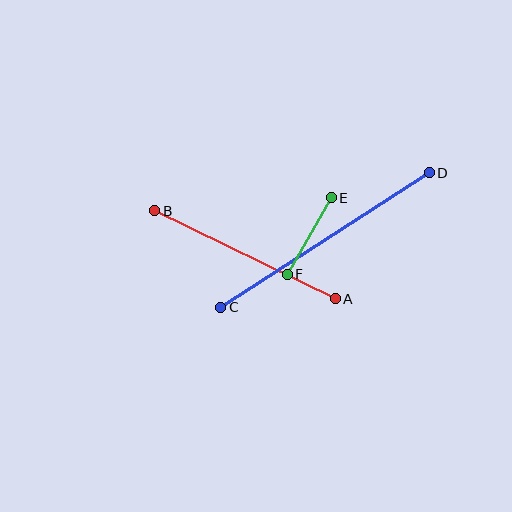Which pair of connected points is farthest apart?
Points C and D are farthest apart.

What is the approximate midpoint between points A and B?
The midpoint is at approximately (245, 255) pixels.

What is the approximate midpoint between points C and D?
The midpoint is at approximately (325, 240) pixels.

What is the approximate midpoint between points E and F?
The midpoint is at approximately (309, 236) pixels.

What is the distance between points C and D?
The distance is approximately 248 pixels.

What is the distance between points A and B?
The distance is approximately 201 pixels.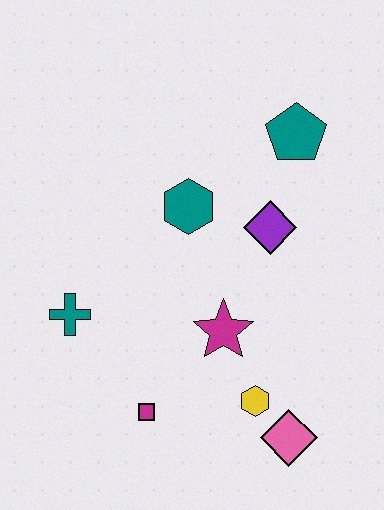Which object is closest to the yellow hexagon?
The pink diamond is closest to the yellow hexagon.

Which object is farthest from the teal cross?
The teal pentagon is farthest from the teal cross.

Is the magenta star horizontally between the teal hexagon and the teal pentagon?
Yes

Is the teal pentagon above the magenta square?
Yes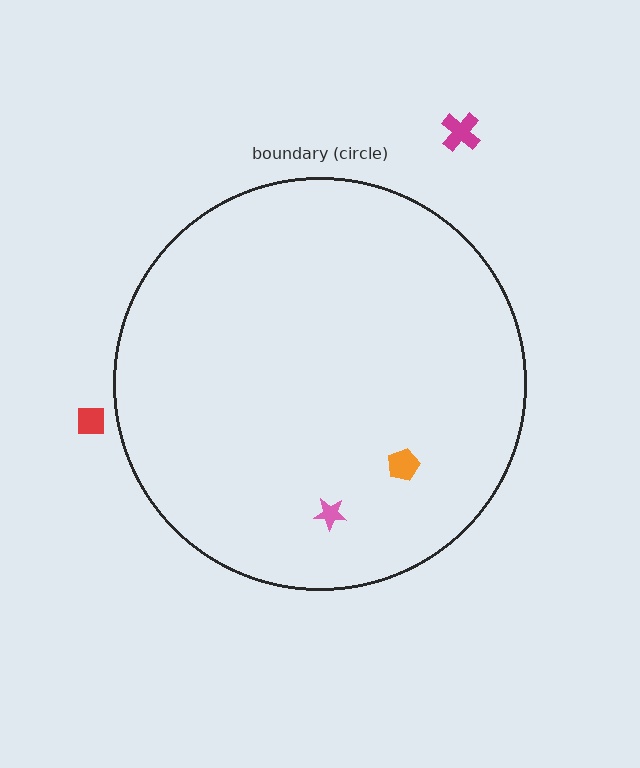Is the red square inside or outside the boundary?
Outside.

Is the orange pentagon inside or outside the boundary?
Inside.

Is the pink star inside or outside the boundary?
Inside.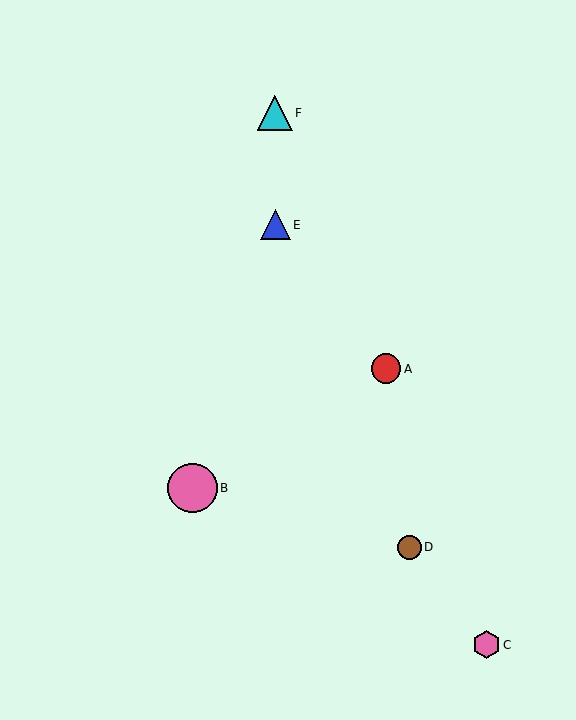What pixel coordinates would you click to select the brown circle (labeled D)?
Click at (409, 547) to select the brown circle D.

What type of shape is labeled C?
Shape C is a pink hexagon.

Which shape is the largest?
The pink circle (labeled B) is the largest.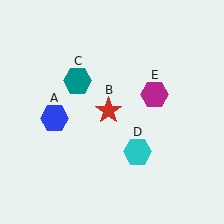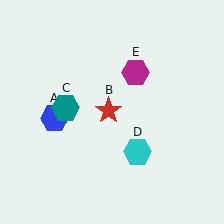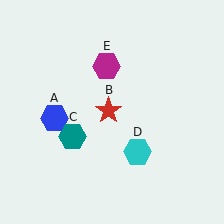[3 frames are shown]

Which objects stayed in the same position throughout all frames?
Blue hexagon (object A) and red star (object B) and cyan hexagon (object D) remained stationary.